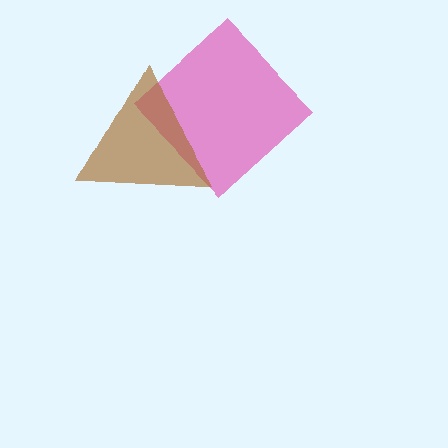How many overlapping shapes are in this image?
There are 2 overlapping shapes in the image.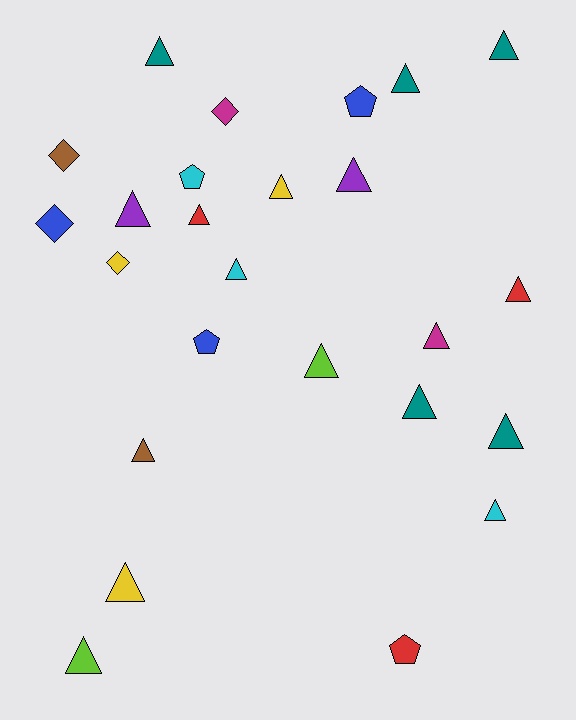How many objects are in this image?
There are 25 objects.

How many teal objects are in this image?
There are 5 teal objects.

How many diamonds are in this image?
There are 4 diamonds.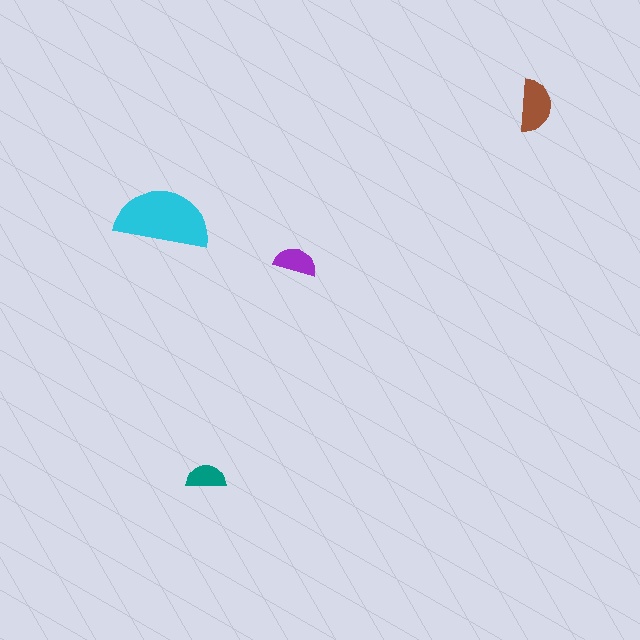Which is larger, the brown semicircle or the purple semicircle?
The brown one.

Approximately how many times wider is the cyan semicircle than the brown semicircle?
About 2 times wider.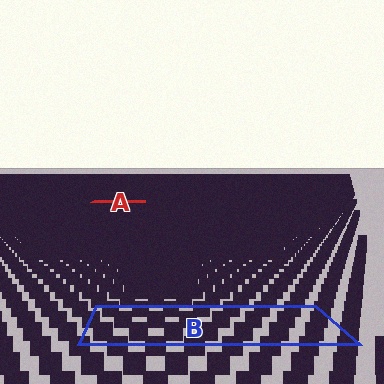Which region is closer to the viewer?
Region B is closer. The texture elements there are larger and more spread out.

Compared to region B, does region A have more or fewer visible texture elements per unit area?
Region A has more texture elements per unit area — they are packed more densely because it is farther away.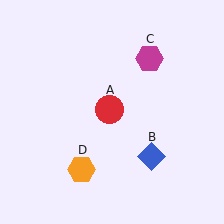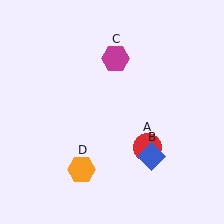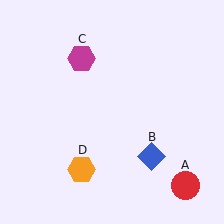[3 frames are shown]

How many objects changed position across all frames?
2 objects changed position: red circle (object A), magenta hexagon (object C).